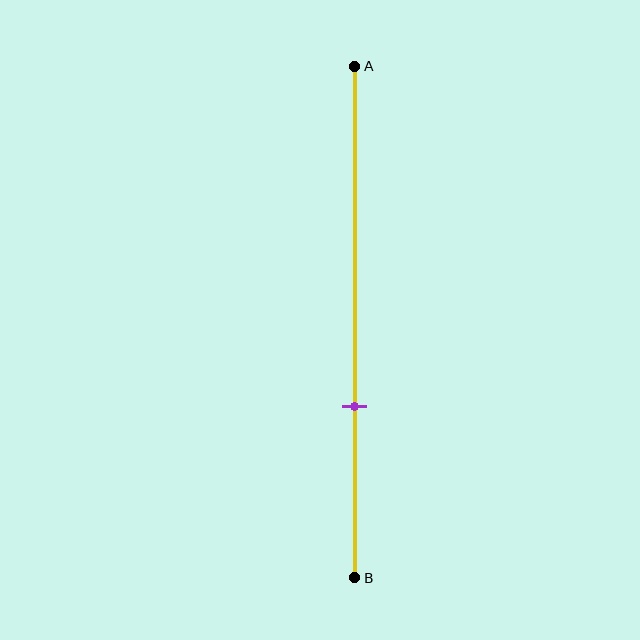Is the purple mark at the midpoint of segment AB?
No, the mark is at about 65% from A, not at the 50% midpoint.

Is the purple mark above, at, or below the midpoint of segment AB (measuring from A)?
The purple mark is below the midpoint of segment AB.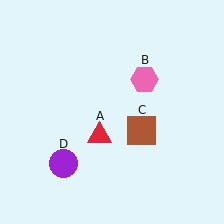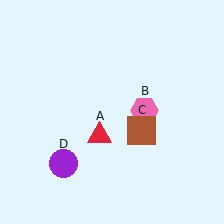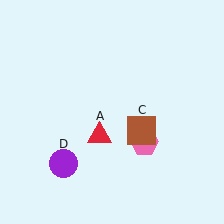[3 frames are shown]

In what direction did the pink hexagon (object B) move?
The pink hexagon (object B) moved down.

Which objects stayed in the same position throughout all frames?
Red triangle (object A) and brown square (object C) and purple circle (object D) remained stationary.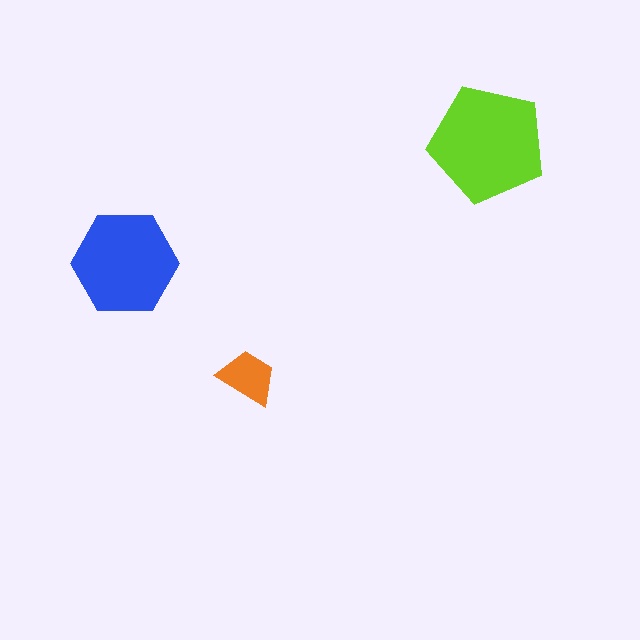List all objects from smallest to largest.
The orange trapezoid, the blue hexagon, the lime pentagon.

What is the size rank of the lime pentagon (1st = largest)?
1st.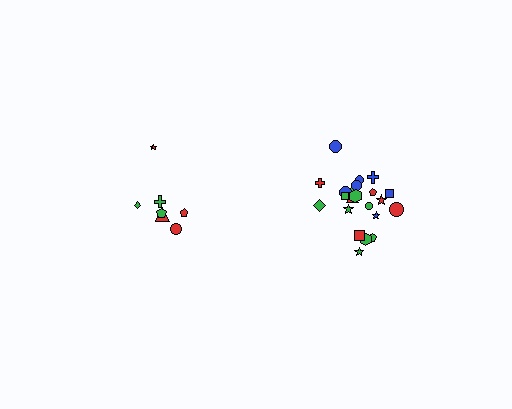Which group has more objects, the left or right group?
The right group.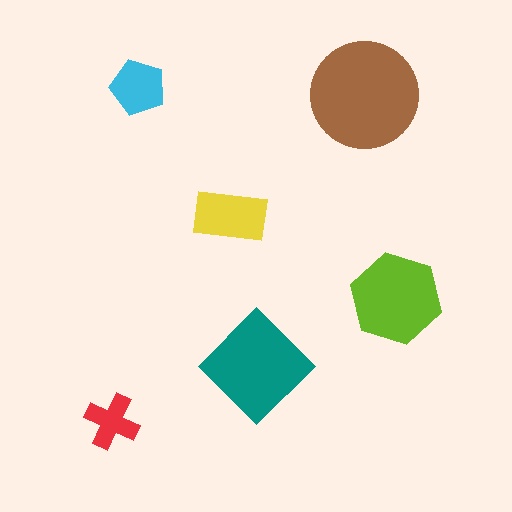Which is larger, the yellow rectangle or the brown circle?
The brown circle.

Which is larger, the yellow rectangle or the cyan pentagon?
The yellow rectangle.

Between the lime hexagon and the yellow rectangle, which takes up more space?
The lime hexagon.